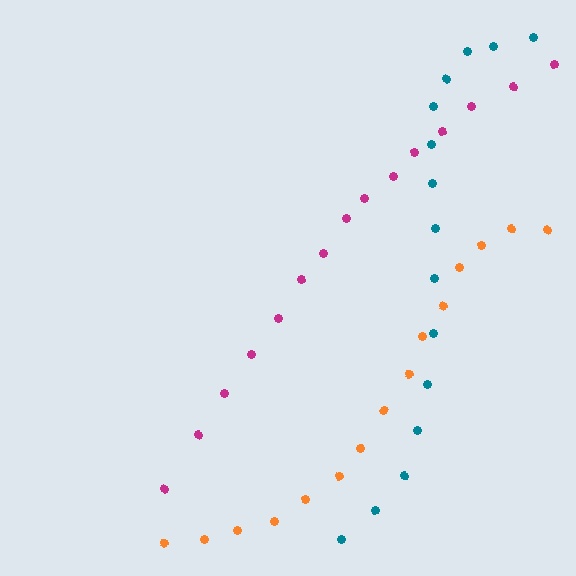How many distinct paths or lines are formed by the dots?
There are 3 distinct paths.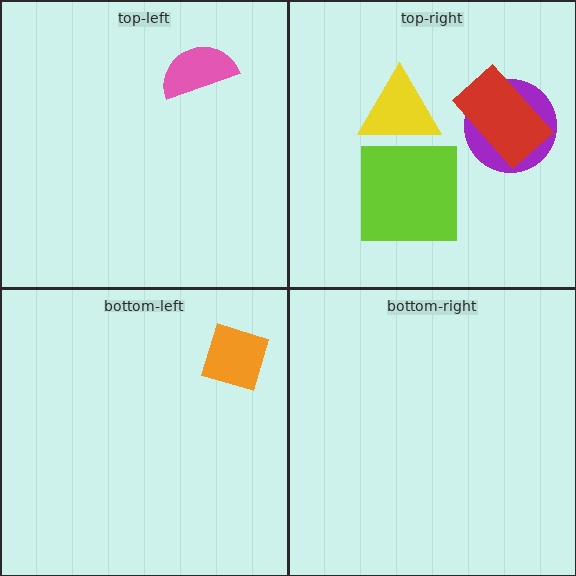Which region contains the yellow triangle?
The top-right region.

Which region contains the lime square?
The top-right region.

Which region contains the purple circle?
The top-right region.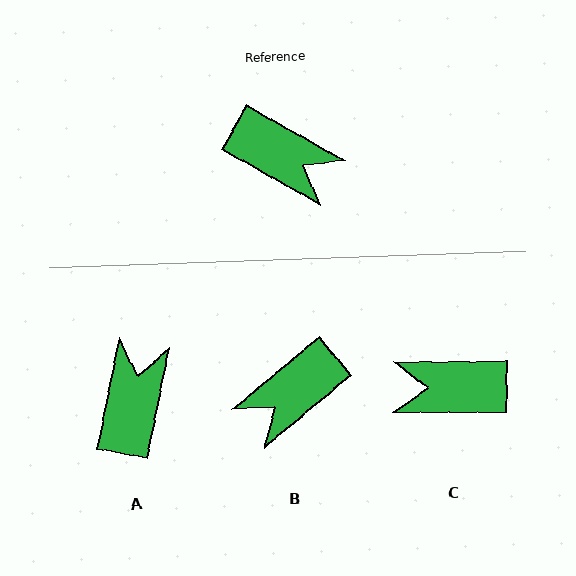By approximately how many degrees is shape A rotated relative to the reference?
Approximately 108 degrees counter-clockwise.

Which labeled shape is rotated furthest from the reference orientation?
C, about 150 degrees away.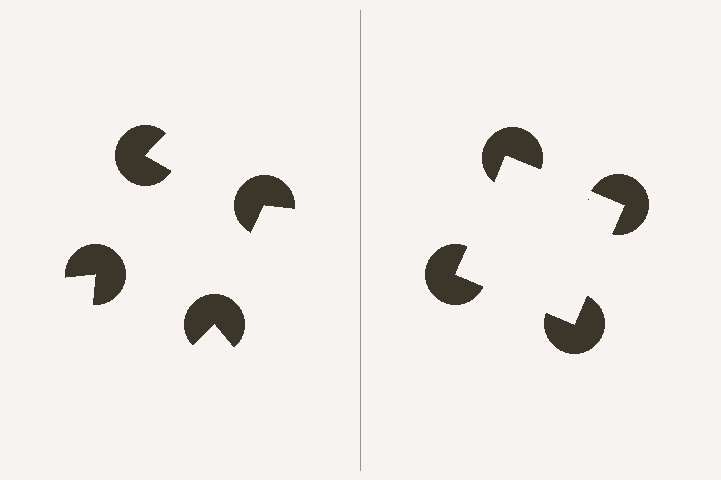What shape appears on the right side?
An illusory square.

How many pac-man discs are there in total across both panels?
8 — 4 on each side.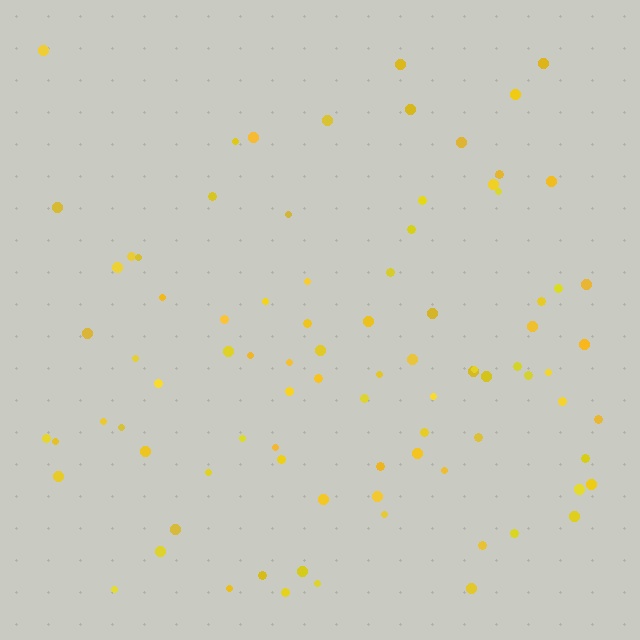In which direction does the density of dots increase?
From top to bottom, with the bottom side densest.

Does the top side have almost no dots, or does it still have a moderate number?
Still a moderate number, just noticeably fewer than the bottom.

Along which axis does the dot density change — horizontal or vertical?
Vertical.